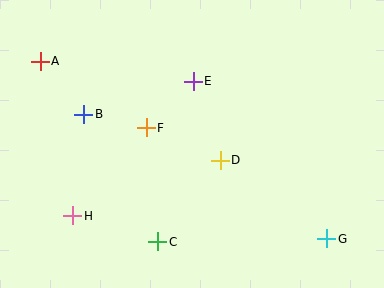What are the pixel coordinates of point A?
Point A is at (40, 61).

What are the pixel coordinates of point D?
Point D is at (220, 160).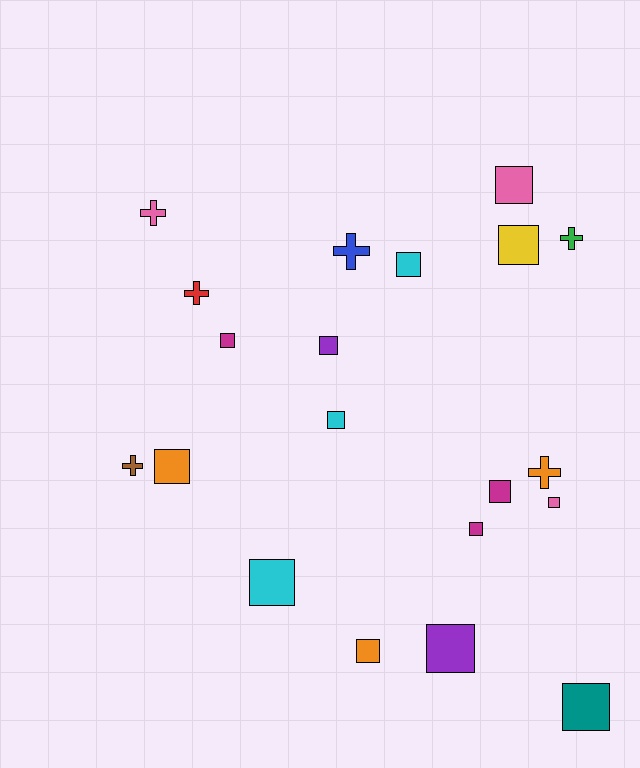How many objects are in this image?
There are 20 objects.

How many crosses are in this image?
There are 6 crosses.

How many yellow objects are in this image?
There is 1 yellow object.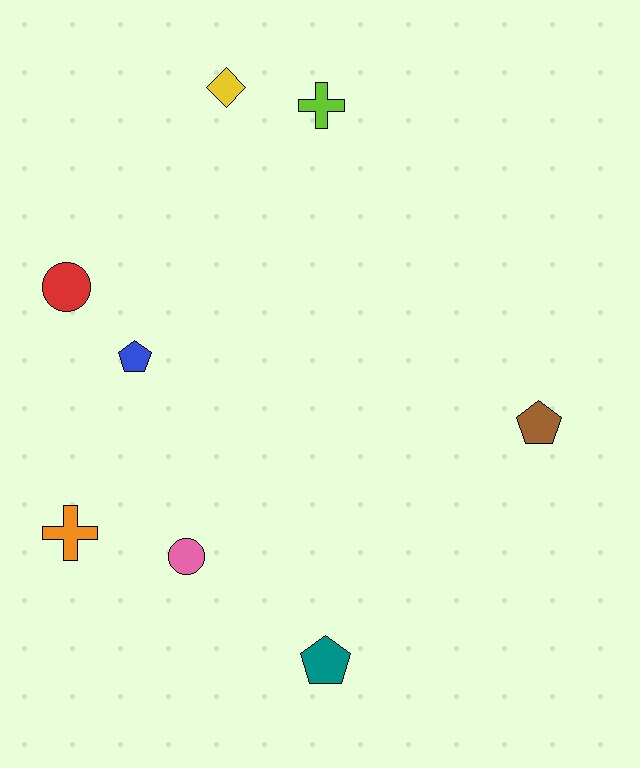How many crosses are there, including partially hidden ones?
There are 2 crosses.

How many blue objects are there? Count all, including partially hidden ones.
There is 1 blue object.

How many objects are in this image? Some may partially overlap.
There are 8 objects.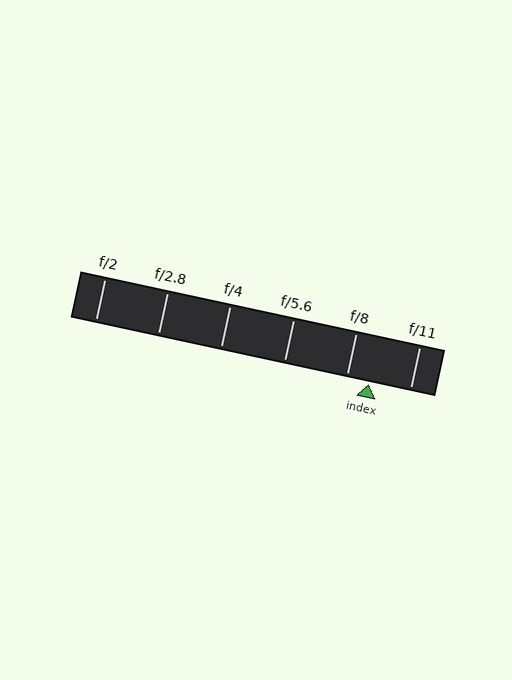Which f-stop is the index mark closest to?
The index mark is closest to f/8.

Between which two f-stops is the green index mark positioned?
The index mark is between f/8 and f/11.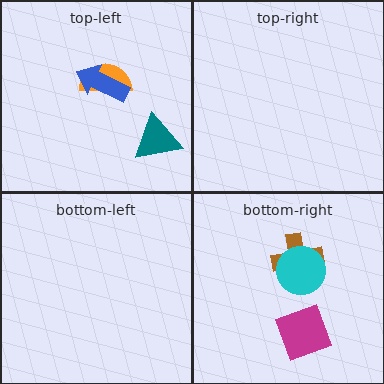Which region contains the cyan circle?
The bottom-right region.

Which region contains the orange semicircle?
The top-left region.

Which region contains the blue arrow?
The top-left region.